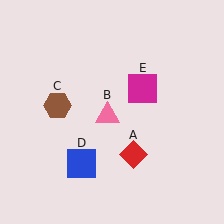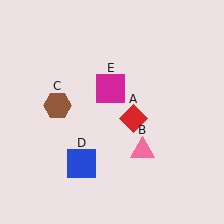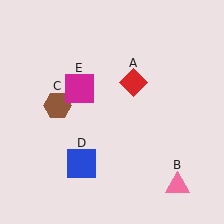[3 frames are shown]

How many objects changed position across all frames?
3 objects changed position: red diamond (object A), pink triangle (object B), magenta square (object E).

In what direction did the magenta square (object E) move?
The magenta square (object E) moved left.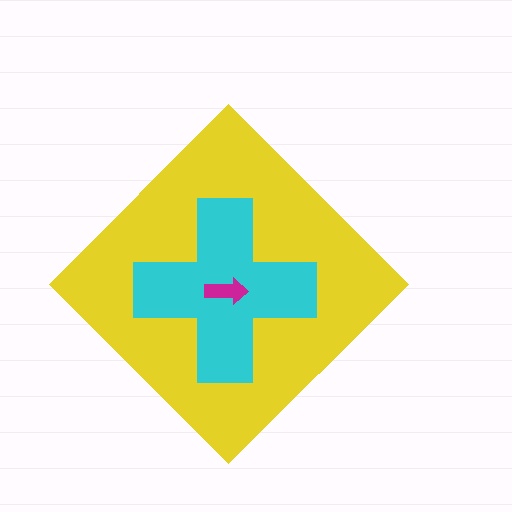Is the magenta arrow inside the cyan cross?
Yes.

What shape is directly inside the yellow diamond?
The cyan cross.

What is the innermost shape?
The magenta arrow.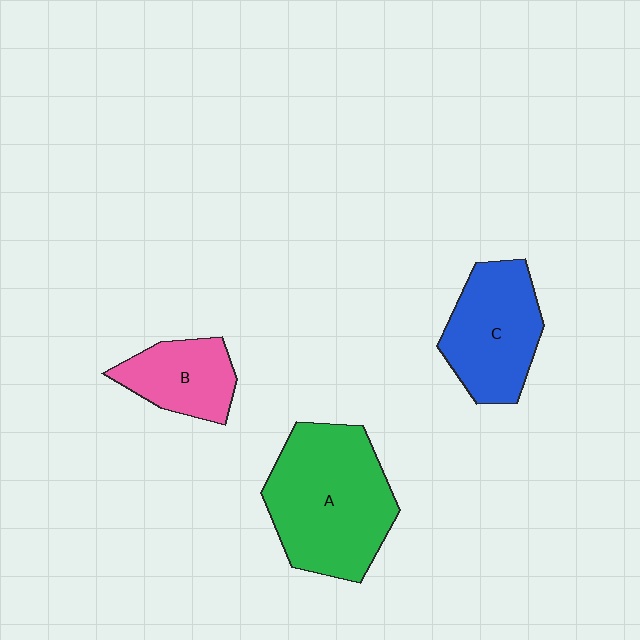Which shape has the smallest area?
Shape B (pink).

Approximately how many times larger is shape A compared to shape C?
Approximately 1.5 times.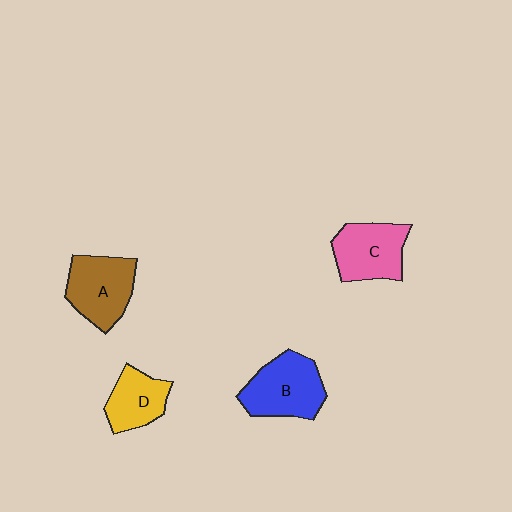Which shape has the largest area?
Shape B (blue).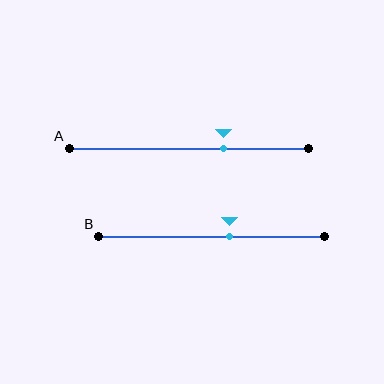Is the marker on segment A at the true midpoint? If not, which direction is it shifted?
No, the marker on segment A is shifted to the right by about 14% of the segment length.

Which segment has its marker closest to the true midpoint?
Segment B has its marker closest to the true midpoint.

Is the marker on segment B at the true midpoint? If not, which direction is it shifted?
No, the marker on segment B is shifted to the right by about 8% of the segment length.